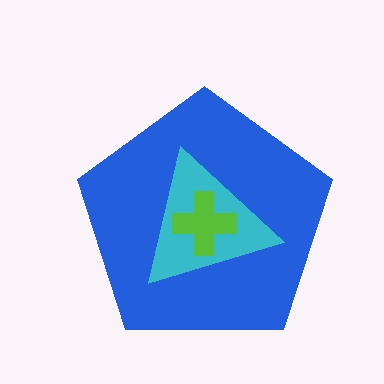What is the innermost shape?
The lime cross.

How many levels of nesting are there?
3.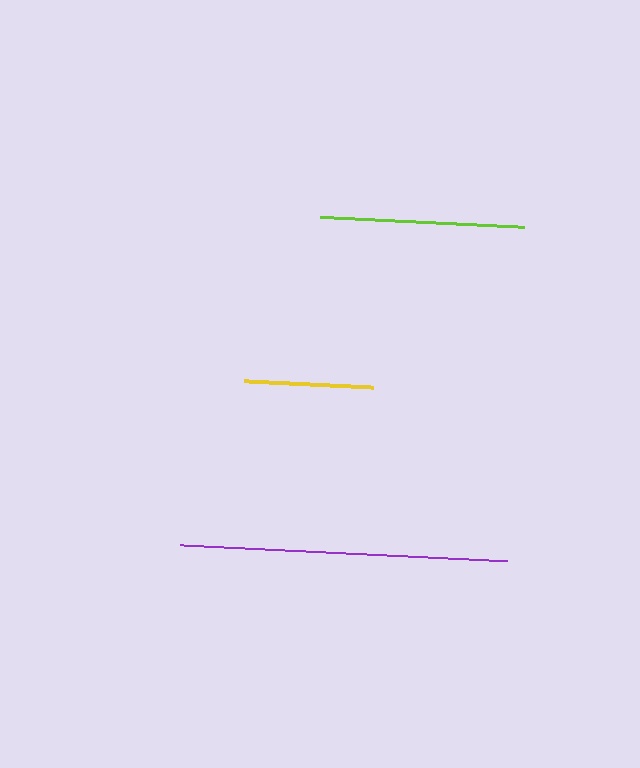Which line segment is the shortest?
The yellow line is the shortest at approximately 129 pixels.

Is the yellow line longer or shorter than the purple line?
The purple line is longer than the yellow line.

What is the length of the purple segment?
The purple segment is approximately 327 pixels long.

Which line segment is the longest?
The purple line is the longest at approximately 327 pixels.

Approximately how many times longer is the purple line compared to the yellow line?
The purple line is approximately 2.5 times the length of the yellow line.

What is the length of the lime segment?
The lime segment is approximately 205 pixels long.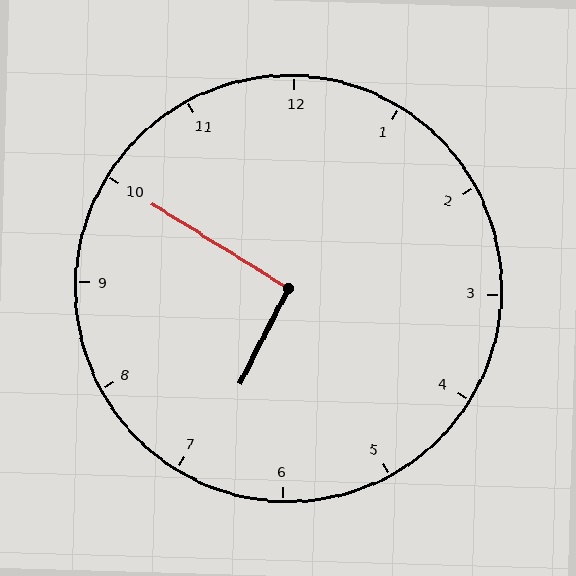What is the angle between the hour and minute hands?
Approximately 95 degrees.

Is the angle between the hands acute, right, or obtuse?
It is right.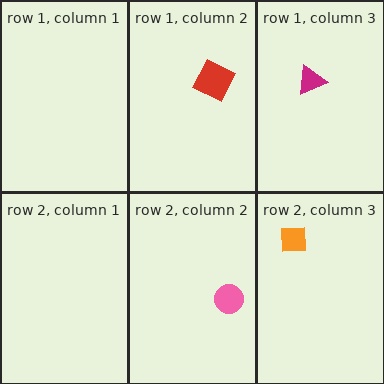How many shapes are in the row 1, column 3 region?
1.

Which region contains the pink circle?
The row 2, column 2 region.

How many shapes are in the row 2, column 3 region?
1.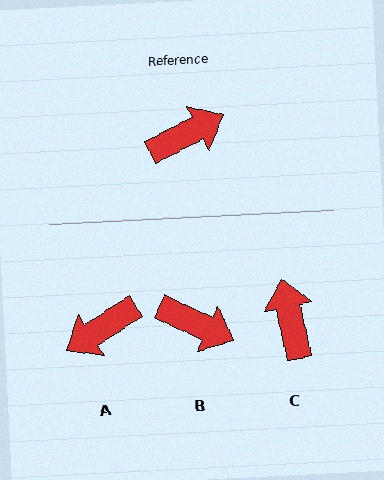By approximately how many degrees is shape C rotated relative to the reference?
Approximately 76 degrees counter-clockwise.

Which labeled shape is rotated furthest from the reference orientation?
A, about 174 degrees away.